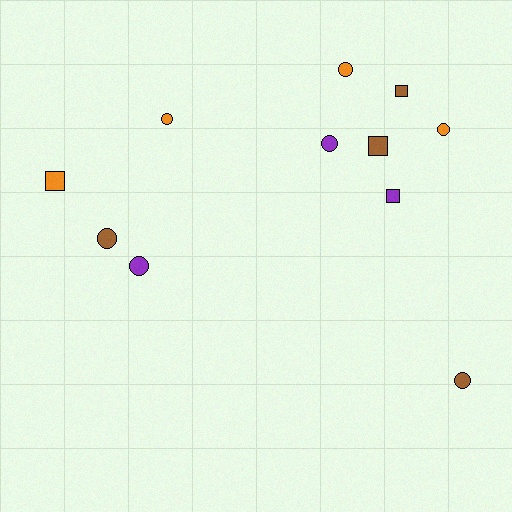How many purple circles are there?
There are 2 purple circles.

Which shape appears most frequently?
Circle, with 7 objects.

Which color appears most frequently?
Brown, with 4 objects.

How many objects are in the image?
There are 11 objects.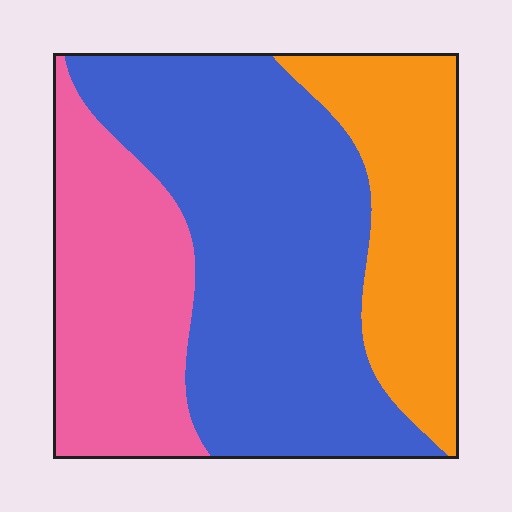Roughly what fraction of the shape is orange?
Orange takes up between a sixth and a third of the shape.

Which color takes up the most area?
Blue, at roughly 50%.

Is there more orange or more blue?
Blue.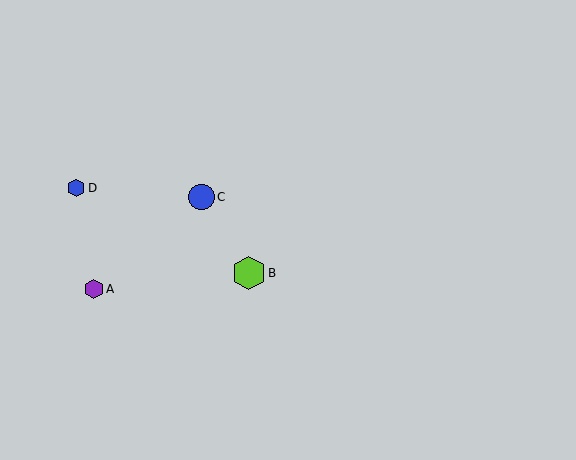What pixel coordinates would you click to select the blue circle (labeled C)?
Click at (201, 197) to select the blue circle C.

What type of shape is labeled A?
Shape A is a purple hexagon.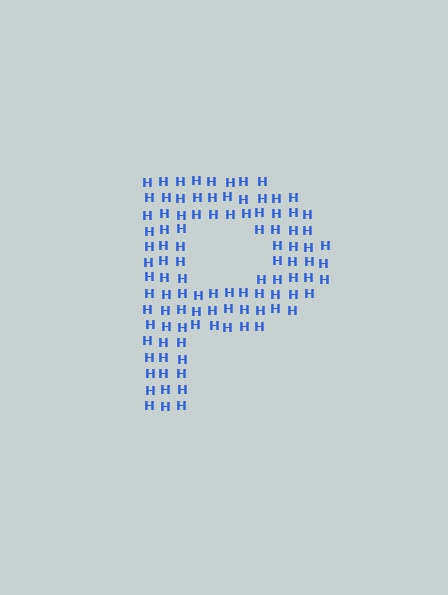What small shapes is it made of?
It is made of small letter H's.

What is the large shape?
The large shape is the letter P.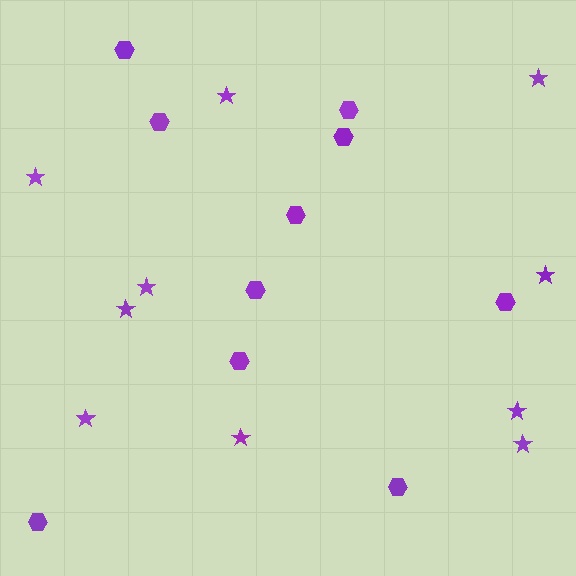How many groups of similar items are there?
There are 2 groups: one group of hexagons (10) and one group of stars (10).